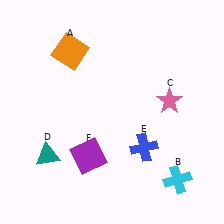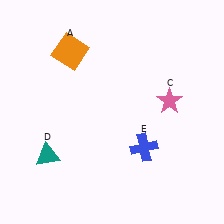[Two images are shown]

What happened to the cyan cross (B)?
The cyan cross (B) was removed in Image 2. It was in the bottom-right area of Image 1.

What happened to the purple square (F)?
The purple square (F) was removed in Image 2. It was in the bottom-left area of Image 1.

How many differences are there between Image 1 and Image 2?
There are 2 differences between the two images.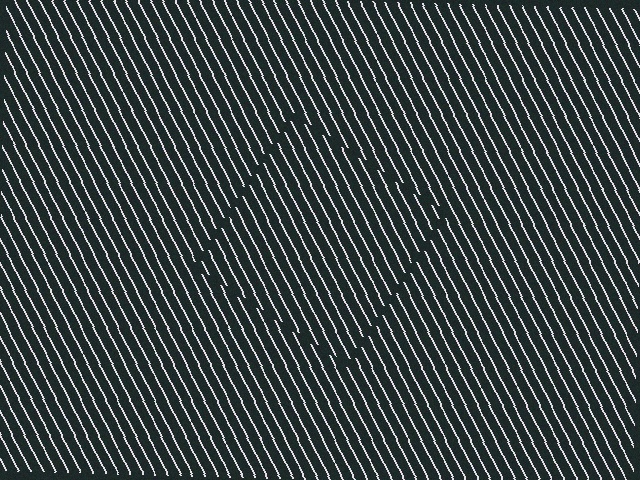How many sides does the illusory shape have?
4 sides — the line-ends trace a square.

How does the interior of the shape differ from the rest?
The interior of the shape contains the same grating, shifted by half a period — the contour is defined by the phase discontinuity where line-ends from the inner and outer gratings abut.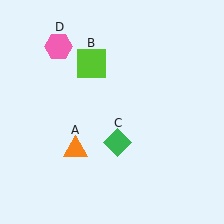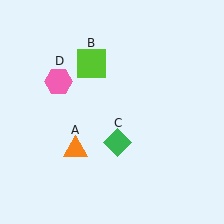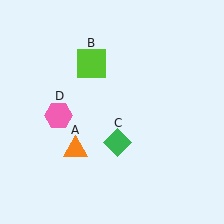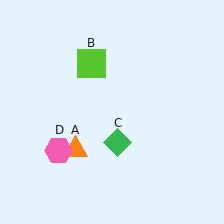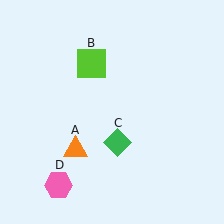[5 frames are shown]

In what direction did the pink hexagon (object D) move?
The pink hexagon (object D) moved down.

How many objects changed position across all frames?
1 object changed position: pink hexagon (object D).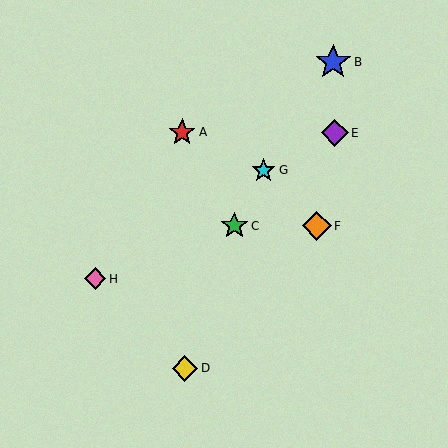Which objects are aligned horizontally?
Objects C, F are aligned horizontally.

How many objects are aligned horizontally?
2 objects (C, F) are aligned horizontally.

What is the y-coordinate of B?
Object B is at y≈62.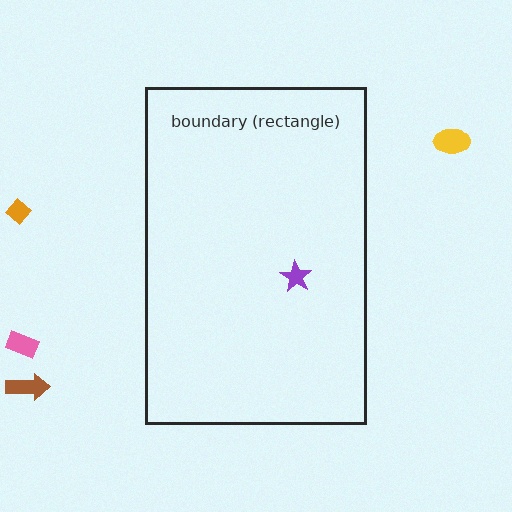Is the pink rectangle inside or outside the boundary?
Outside.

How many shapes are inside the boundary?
1 inside, 4 outside.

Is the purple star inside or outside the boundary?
Inside.